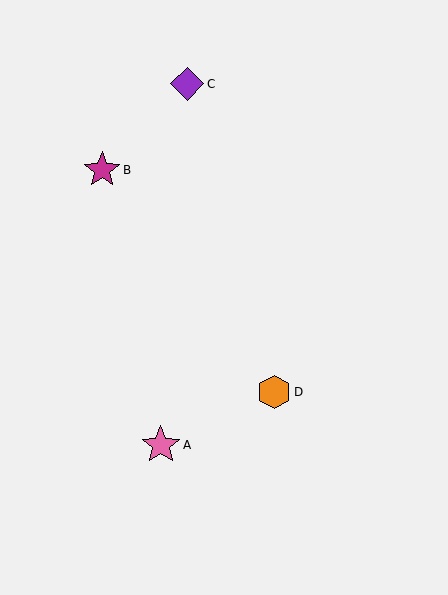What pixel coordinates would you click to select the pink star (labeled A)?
Click at (161, 445) to select the pink star A.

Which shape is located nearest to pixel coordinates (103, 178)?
The magenta star (labeled B) at (102, 170) is nearest to that location.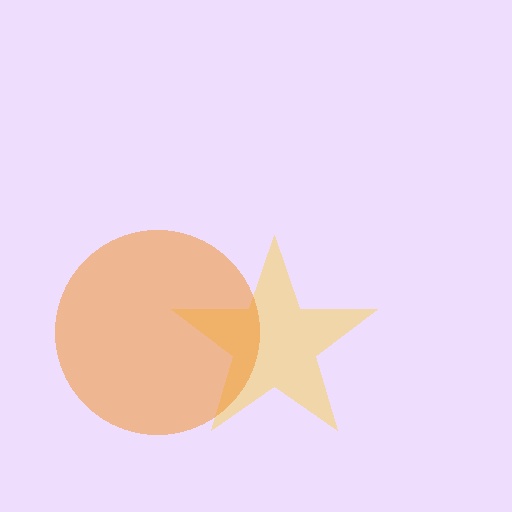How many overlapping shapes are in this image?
There are 2 overlapping shapes in the image.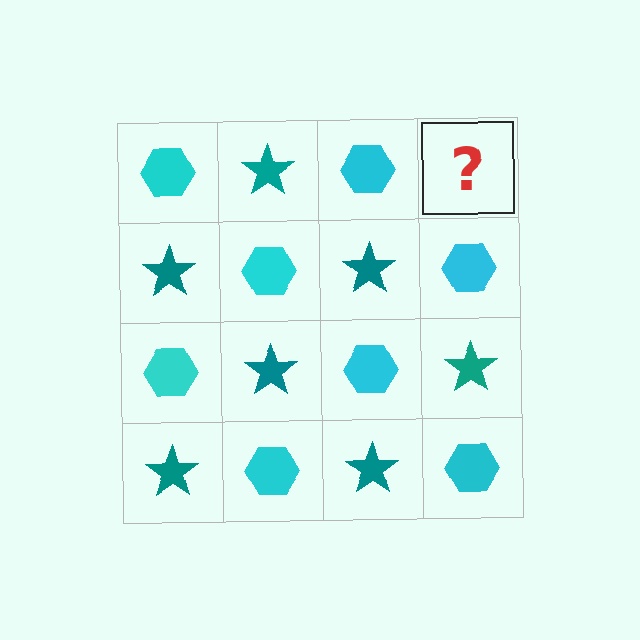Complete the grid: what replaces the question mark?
The question mark should be replaced with a teal star.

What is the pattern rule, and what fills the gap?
The rule is that it alternates cyan hexagon and teal star in a checkerboard pattern. The gap should be filled with a teal star.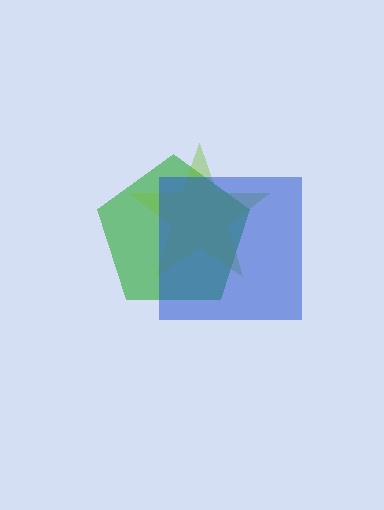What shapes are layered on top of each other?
The layered shapes are: a green pentagon, a lime star, a blue square.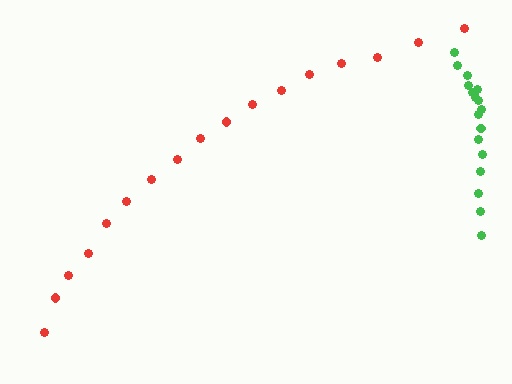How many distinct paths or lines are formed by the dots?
There are 2 distinct paths.